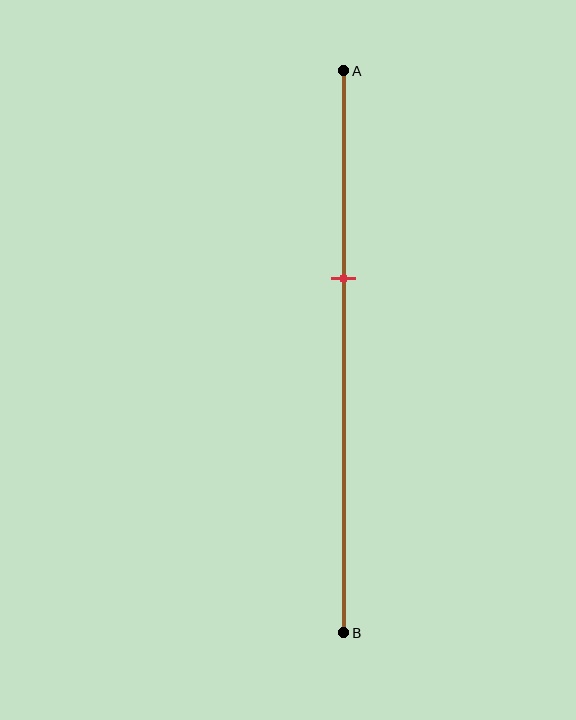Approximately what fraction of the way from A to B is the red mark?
The red mark is approximately 35% of the way from A to B.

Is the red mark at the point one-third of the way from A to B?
No, the mark is at about 35% from A, not at the 33% one-third point.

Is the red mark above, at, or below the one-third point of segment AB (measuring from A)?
The red mark is below the one-third point of segment AB.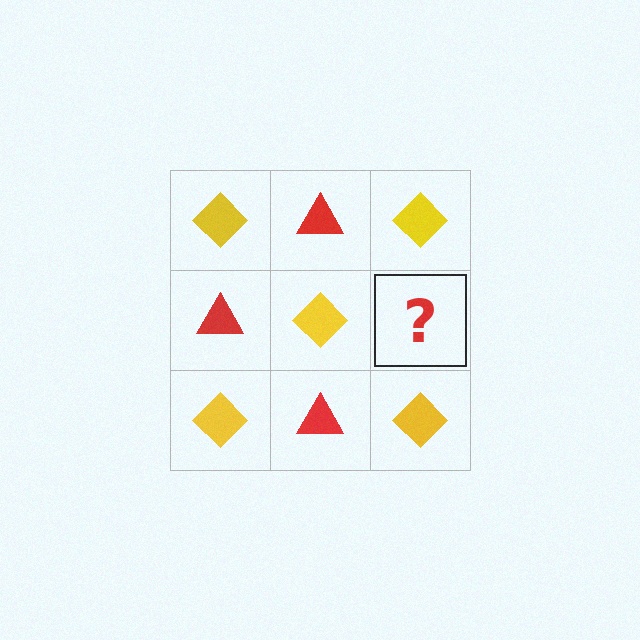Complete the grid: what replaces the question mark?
The question mark should be replaced with a red triangle.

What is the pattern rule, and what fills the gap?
The rule is that it alternates yellow diamond and red triangle in a checkerboard pattern. The gap should be filled with a red triangle.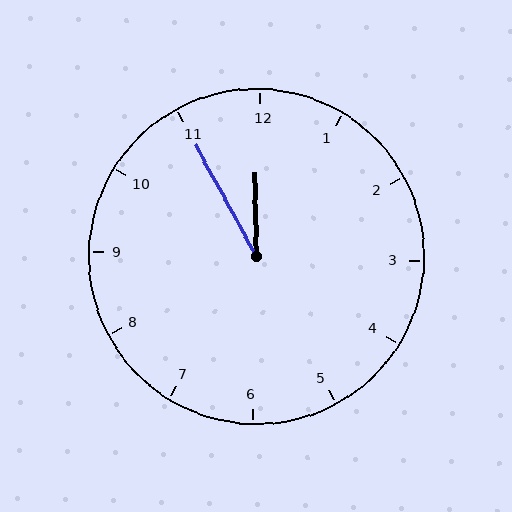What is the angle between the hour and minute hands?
Approximately 28 degrees.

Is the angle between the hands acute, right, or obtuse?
It is acute.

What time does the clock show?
11:55.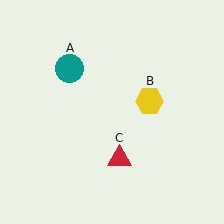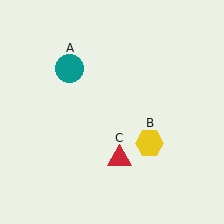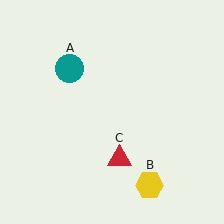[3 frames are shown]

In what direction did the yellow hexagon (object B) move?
The yellow hexagon (object B) moved down.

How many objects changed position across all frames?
1 object changed position: yellow hexagon (object B).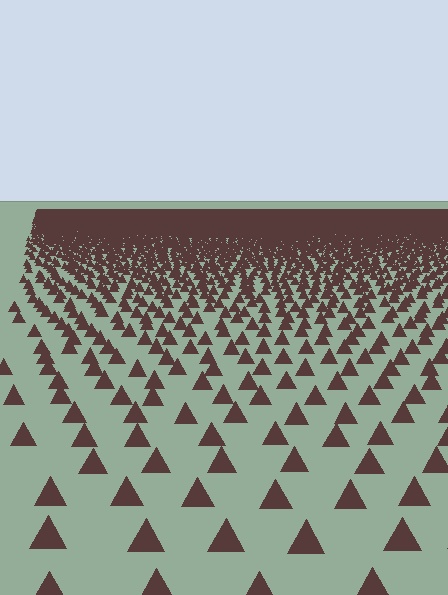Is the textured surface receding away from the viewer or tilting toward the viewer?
The surface is receding away from the viewer. Texture elements get smaller and denser toward the top.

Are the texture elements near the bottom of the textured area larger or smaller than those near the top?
Larger. Near the bottom, elements are closer to the viewer and appear at a bigger on-screen size.